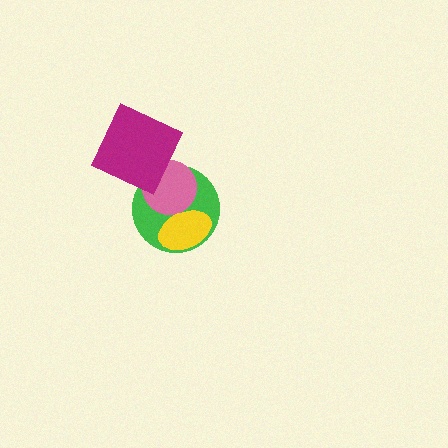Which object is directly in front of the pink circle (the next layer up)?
The magenta diamond is directly in front of the pink circle.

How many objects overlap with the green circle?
3 objects overlap with the green circle.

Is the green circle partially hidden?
Yes, it is partially covered by another shape.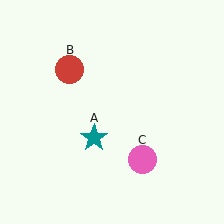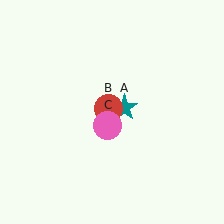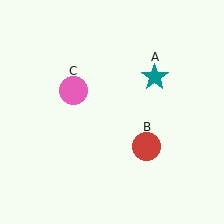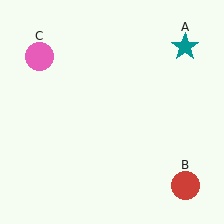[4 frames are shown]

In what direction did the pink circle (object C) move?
The pink circle (object C) moved up and to the left.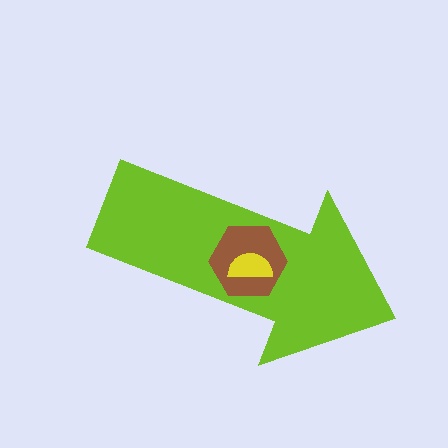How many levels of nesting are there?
3.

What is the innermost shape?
The yellow semicircle.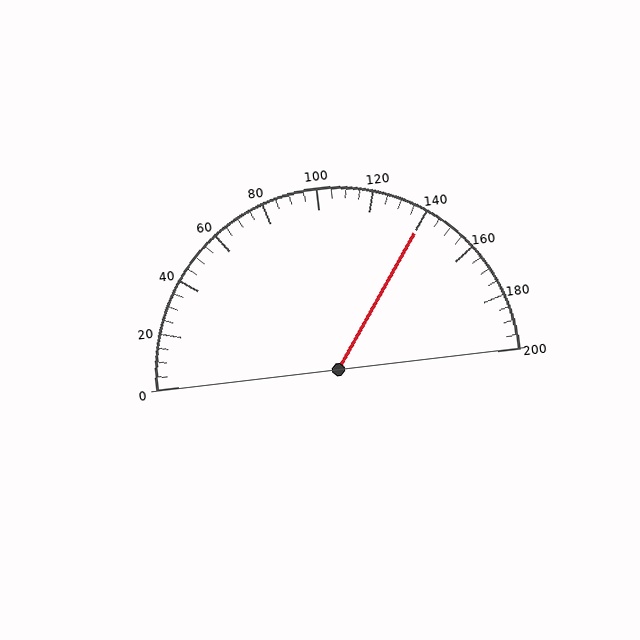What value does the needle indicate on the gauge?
The needle indicates approximately 140.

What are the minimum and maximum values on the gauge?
The gauge ranges from 0 to 200.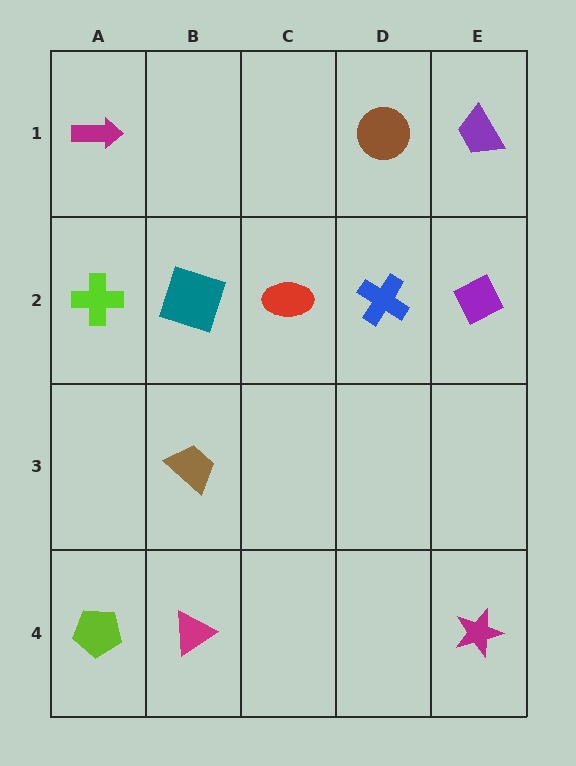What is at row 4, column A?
A lime pentagon.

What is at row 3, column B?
A brown trapezoid.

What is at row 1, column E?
A purple trapezoid.